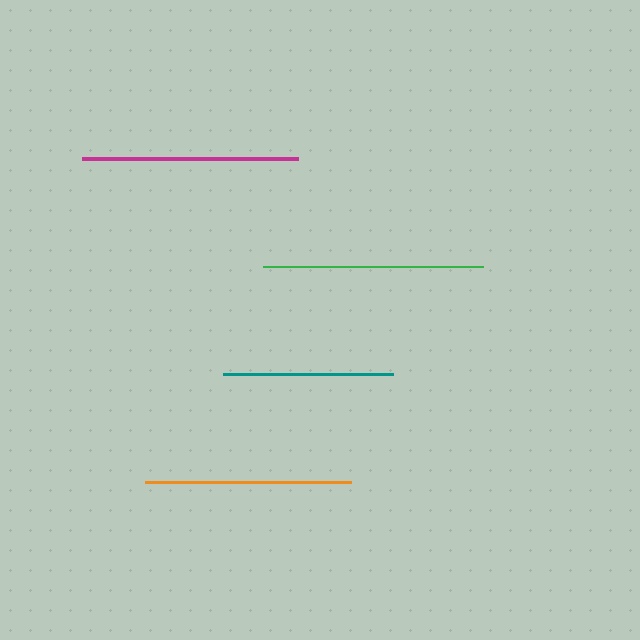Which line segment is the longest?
The green line is the longest at approximately 220 pixels.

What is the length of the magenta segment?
The magenta segment is approximately 217 pixels long.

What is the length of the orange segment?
The orange segment is approximately 206 pixels long.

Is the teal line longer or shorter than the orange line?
The orange line is longer than the teal line.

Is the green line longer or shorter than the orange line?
The green line is longer than the orange line.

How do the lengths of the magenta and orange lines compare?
The magenta and orange lines are approximately the same length.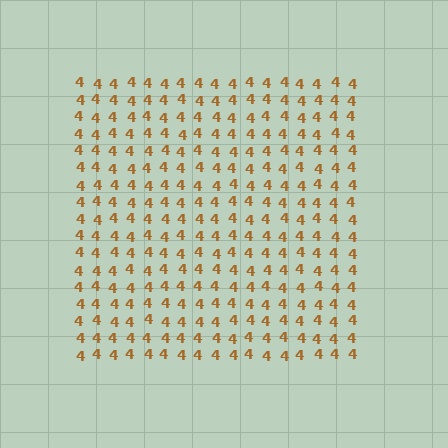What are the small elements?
The small elements are digit 4's.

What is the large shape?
The large shape is a square.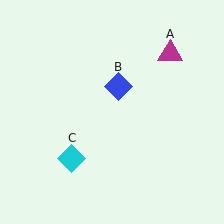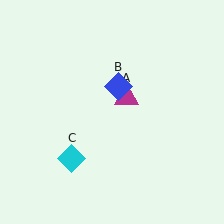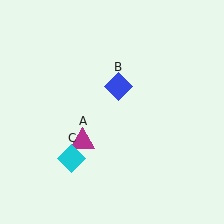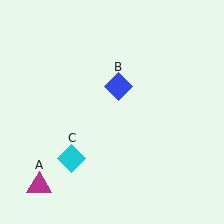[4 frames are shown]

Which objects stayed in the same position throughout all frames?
Blue diamond (object B) and cyan diamond (object C) remained stationary.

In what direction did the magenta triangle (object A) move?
The magenta triangle (object A) moved down and to the left.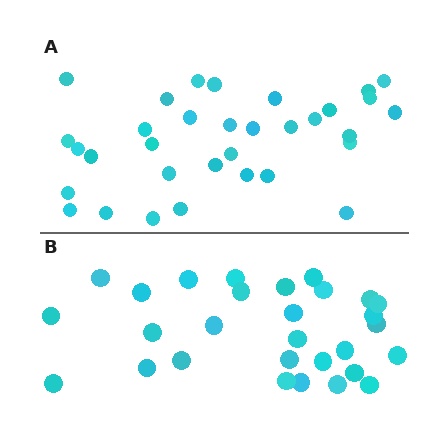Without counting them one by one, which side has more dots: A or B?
Region A (the top region) has more dots.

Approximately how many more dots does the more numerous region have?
Region A has about 4 more dots than region B.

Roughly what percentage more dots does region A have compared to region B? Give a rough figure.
About 15% more.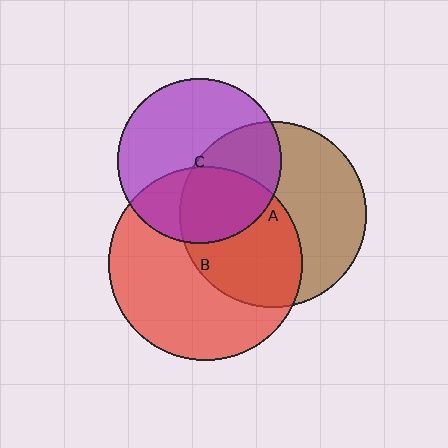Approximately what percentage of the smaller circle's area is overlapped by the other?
Approximately 40%.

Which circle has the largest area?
Circle B (red).